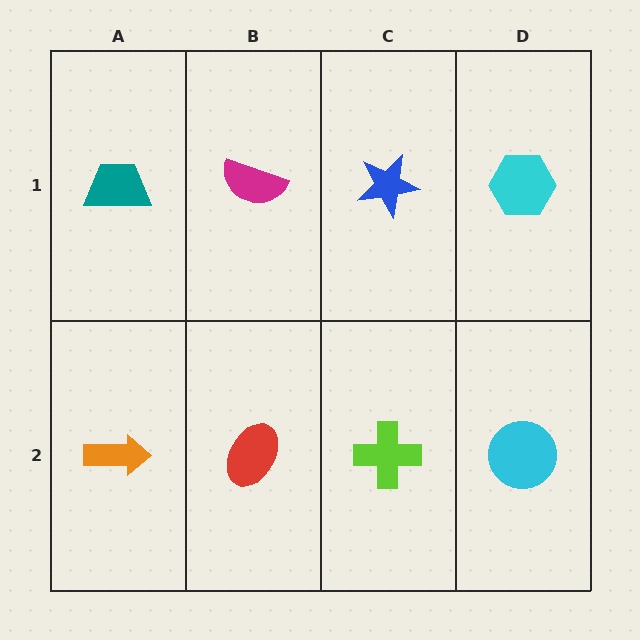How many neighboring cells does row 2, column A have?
2.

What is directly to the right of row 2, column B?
A lime cross.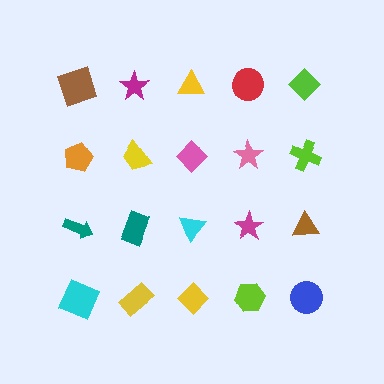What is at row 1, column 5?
A lime diamond.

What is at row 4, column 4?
A lime hexagon.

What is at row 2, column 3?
A pink diamond.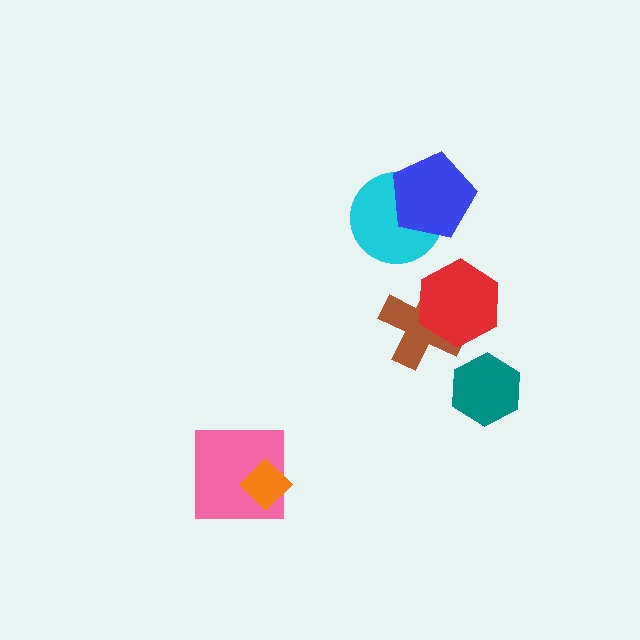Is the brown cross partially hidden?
Yes, it is partially covered by another shape.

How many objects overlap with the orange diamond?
1 object overlaps with the orange diamond.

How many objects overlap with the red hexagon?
1 object overlaps with the red hexagon.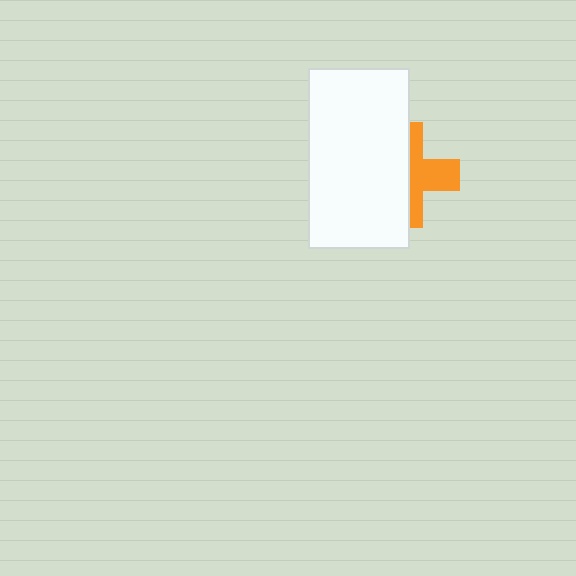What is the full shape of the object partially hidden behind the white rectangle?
The partially hidden object is an orange cross.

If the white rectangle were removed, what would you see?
You would see the complete orange cross.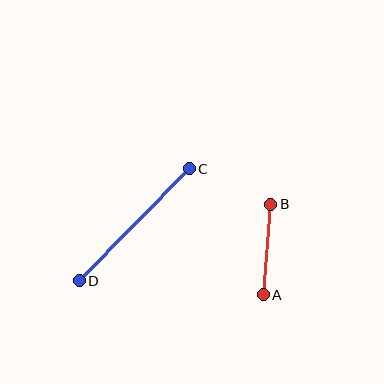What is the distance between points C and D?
The distance is approximately 157 pixels.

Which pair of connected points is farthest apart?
Points C and D are farthest apart.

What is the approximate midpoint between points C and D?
The midpoint is at approximately (134, 225) pixels.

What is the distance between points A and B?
The distance is approximately 91 pixels.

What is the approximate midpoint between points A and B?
The midpoint is at approximately (267, 249) pixels.